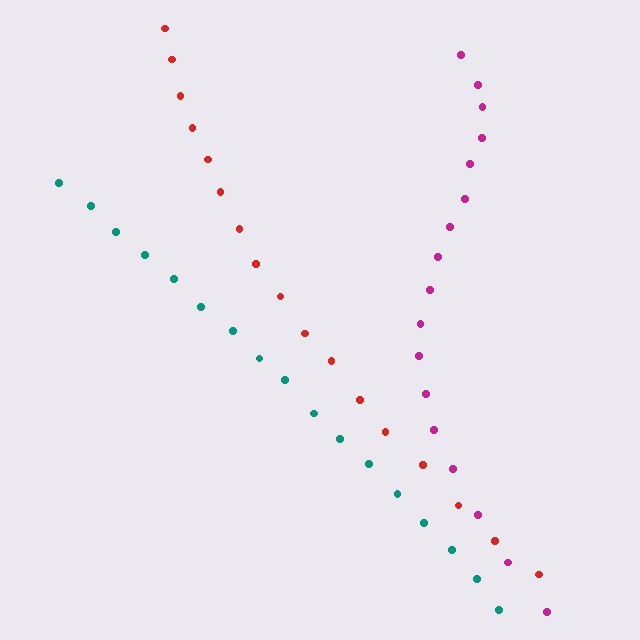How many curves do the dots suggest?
There are 3 distinct paths.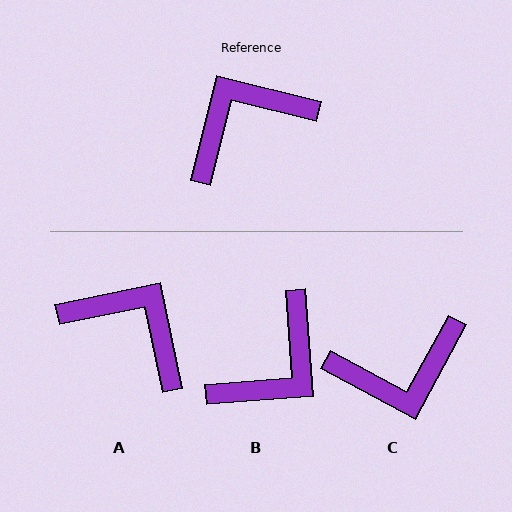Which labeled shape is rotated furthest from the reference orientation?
C, about 165 degrees away.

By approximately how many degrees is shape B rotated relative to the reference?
Approximately 162 degrees clockwise.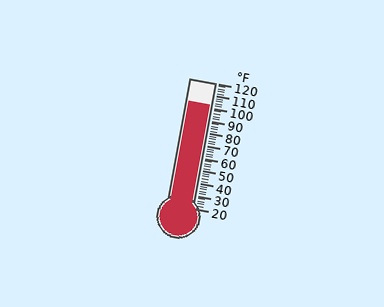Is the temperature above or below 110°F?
The temperature is below 110°F.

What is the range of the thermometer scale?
The thermometer scale ranges from 20°F to 120°F.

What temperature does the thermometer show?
The thermometer shows approximately 102°F.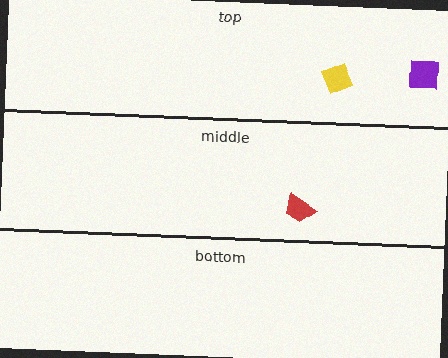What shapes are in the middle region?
The red trapezoid.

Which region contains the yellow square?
The top region.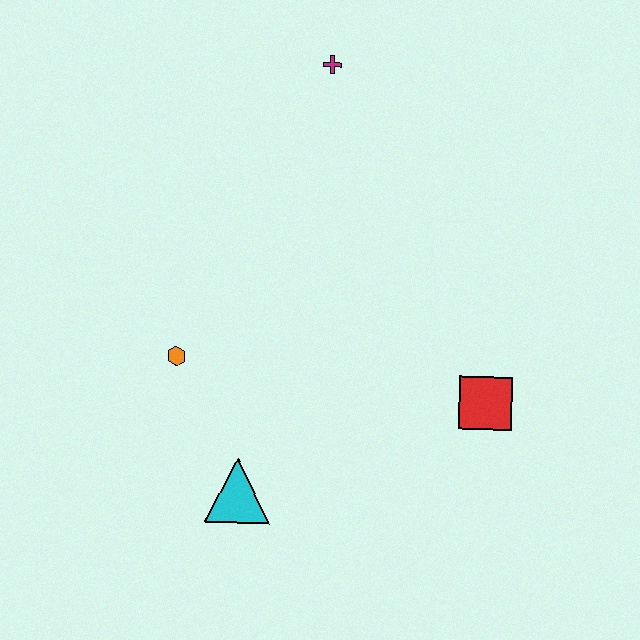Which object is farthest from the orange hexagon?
The magenta cross is farthest from the orange hexagon.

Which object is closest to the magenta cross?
The orange hexagon is closest to the magenta cross.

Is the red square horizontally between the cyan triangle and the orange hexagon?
No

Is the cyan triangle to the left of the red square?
Yes